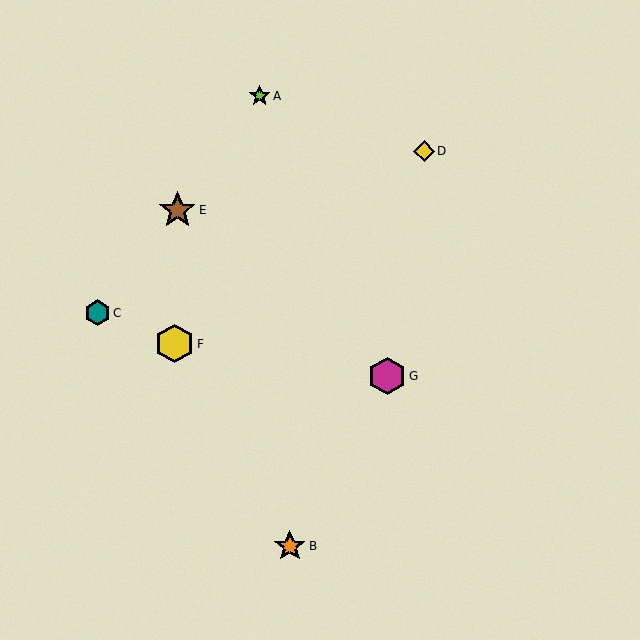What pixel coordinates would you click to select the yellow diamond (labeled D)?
Click at (424, 151) to select the yellow diamond D.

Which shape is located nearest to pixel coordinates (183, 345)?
The yellow hexagon (labeled F) at (175, 344) is nearest to that location.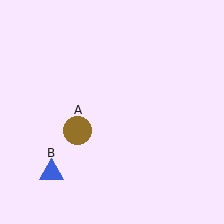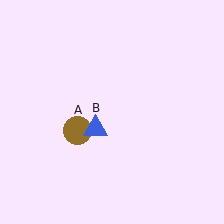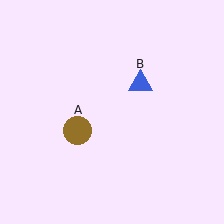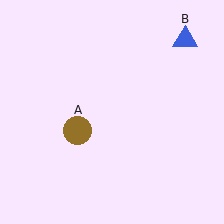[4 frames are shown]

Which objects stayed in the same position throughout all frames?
Brown circle (object A) remained stationary.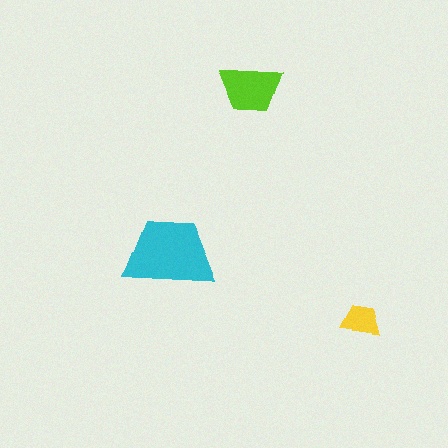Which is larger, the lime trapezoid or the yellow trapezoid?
The lime one.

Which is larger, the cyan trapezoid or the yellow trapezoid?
The cyan one.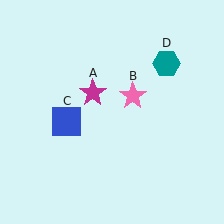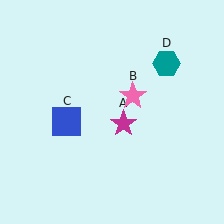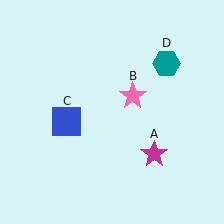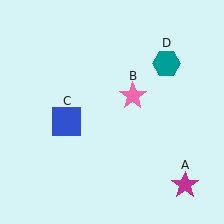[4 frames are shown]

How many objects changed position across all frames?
1 object changed position: magenta star (object A).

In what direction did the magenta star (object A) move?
The magenta star (object A) moved down and to the right.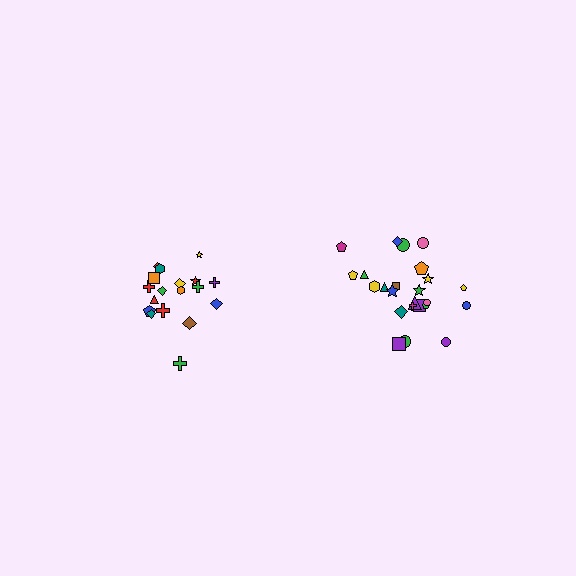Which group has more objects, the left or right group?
The right group.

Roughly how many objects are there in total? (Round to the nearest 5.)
Roughly 45 objects in total.